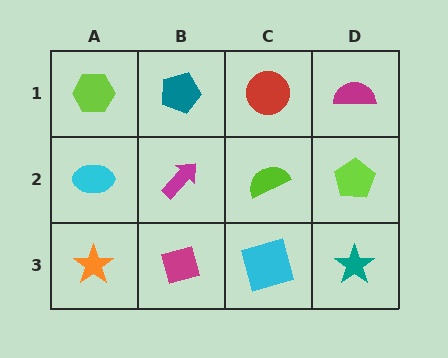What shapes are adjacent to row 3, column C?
A lime semicircle (row 2, column C), a magenta square (row 3, column B), a teal star (row 3, column D).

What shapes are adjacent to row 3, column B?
A magenta arrow (row 2, column B), an orange star (row 3, column A), a cyan square (row 3, column C).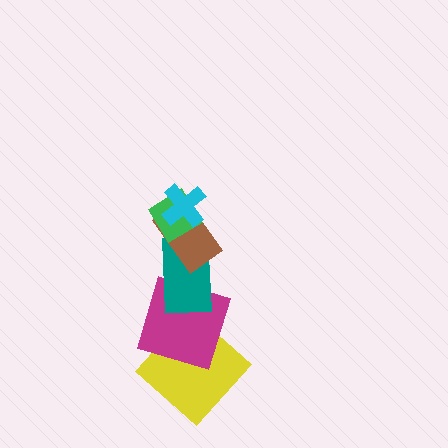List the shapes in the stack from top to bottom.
From top to bottom: the cyan cross, the green diamond, the brown rectangle, the teal rectangle, the magenta square, the yellow diamond.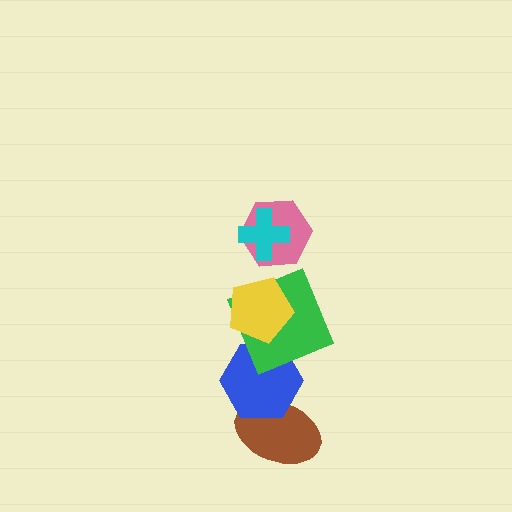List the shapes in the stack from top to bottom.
From top to bottom: the cyan cross, the pink hexagon, the yellow pentagon, the green square, the blue hexagon, the brown ellipse.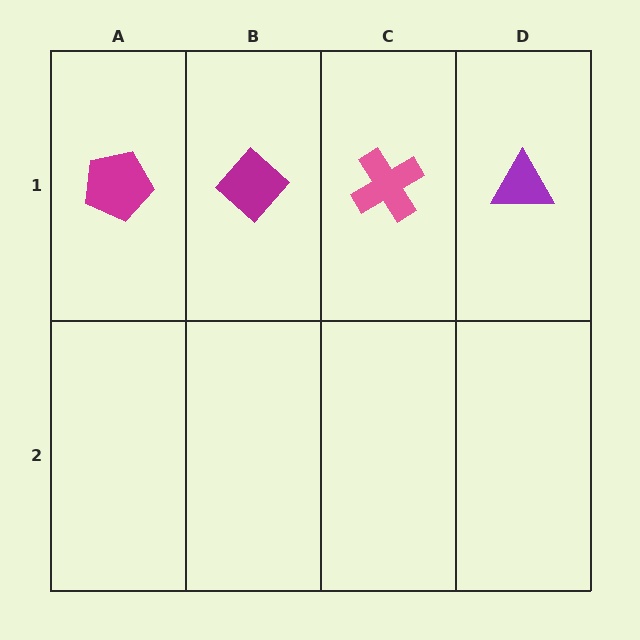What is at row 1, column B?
A magenta diamond.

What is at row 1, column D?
A purple triangle.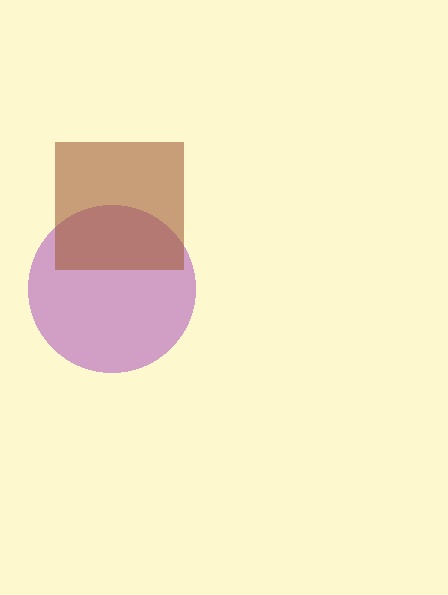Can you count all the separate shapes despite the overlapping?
Yes, there are 2 separate shapes.